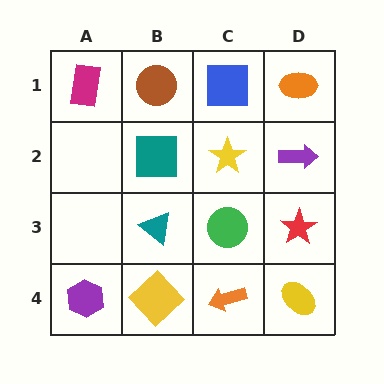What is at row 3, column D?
A red star.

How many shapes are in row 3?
3 shapes.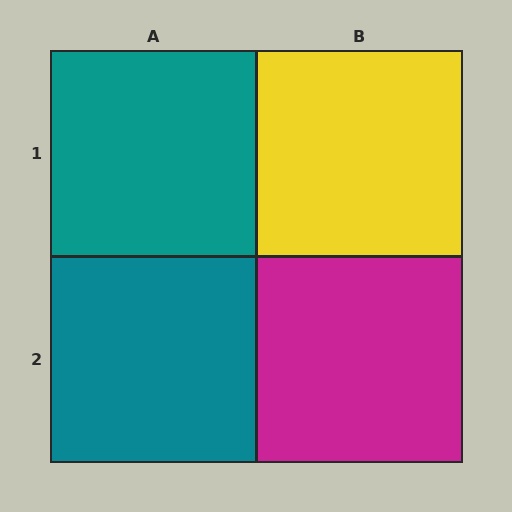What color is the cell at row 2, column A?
Teal.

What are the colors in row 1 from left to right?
Teal, yellow.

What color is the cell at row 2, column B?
Magenta.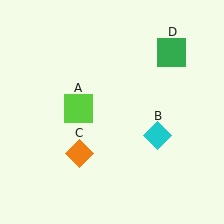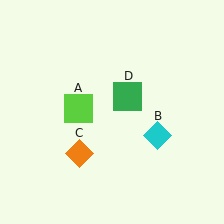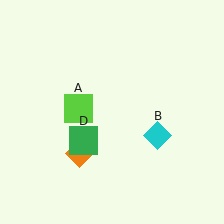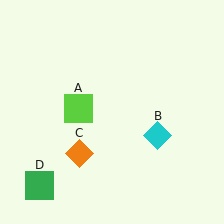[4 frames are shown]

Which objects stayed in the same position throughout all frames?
Lime square (object A) and cyan diamond (object B) and orange diamond (object C) remained stationary.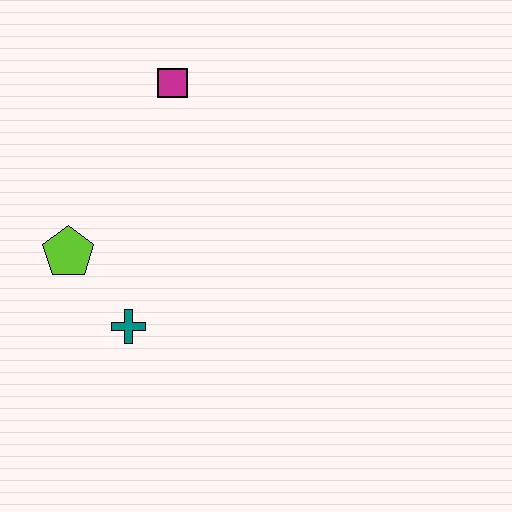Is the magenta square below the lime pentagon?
No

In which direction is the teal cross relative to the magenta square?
The teal cross is below the magenta square.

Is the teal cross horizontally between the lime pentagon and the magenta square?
Yes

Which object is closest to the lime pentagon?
The teal cross is closest to the lime pentagon.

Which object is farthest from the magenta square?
The teal cross is farthest from the magenta square.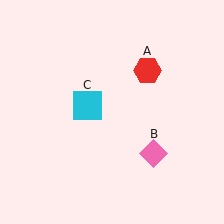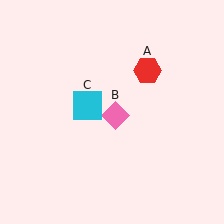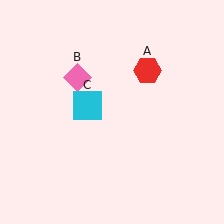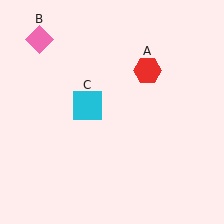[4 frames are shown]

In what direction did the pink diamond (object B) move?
The pink diamond (object B) moved up and to the left.